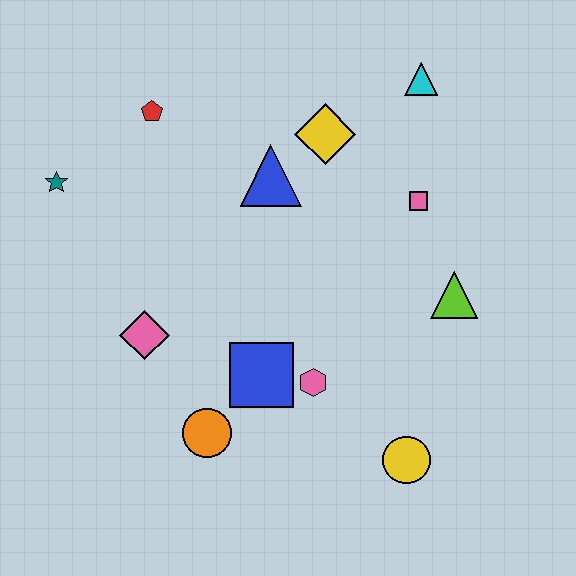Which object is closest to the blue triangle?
The yellow diamond is closest to the blue triangle.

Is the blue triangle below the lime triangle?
No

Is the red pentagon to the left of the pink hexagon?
Yes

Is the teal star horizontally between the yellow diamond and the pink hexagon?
No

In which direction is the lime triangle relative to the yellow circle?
The lime triangle is above the yellow circle.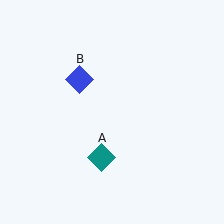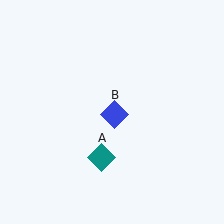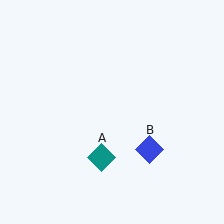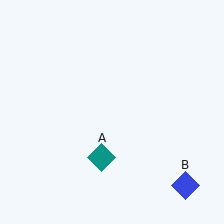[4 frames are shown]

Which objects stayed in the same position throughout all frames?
Teal diamond (object A) remained stationary.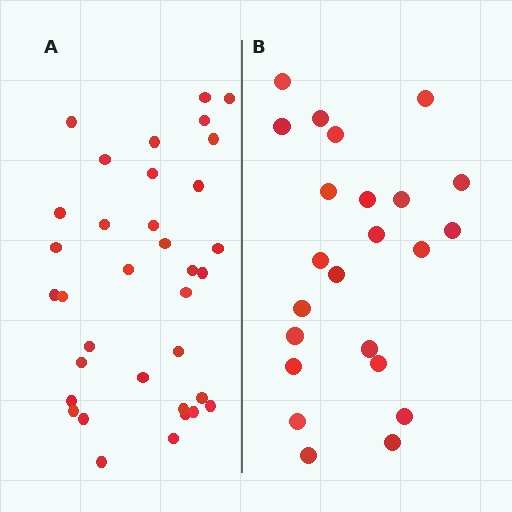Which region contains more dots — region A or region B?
Region A (the left region) has more dots.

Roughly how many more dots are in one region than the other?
Region A has roughly 12 or so more dots than region B.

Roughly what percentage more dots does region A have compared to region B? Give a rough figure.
About 50% more.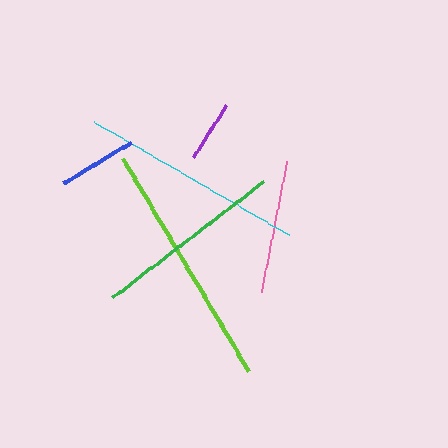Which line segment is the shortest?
The purple line is the shortest at approximately 62 pixels.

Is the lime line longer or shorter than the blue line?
The lime line is longer than the blue line.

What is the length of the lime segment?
The lime segment is approximately 247 pixels long.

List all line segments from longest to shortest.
From longest to shortest: lime, cyan, green, pink, blue, purple.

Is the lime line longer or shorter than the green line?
The lime line is longer than the green line.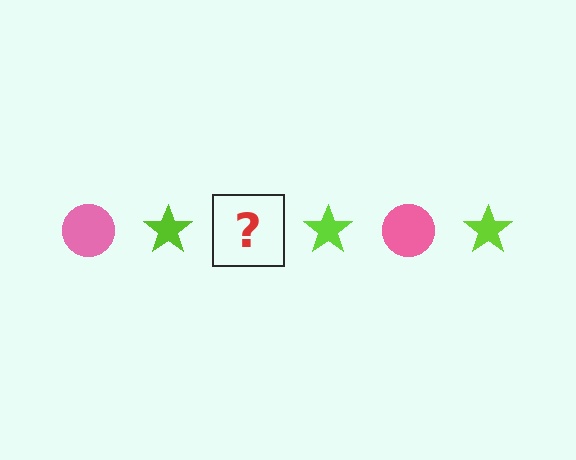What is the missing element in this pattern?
The missing element is a pink circle.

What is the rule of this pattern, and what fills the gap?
The rule is that the pattern alternates between pink circle and lime star. The gap should be filled with a pink circle.